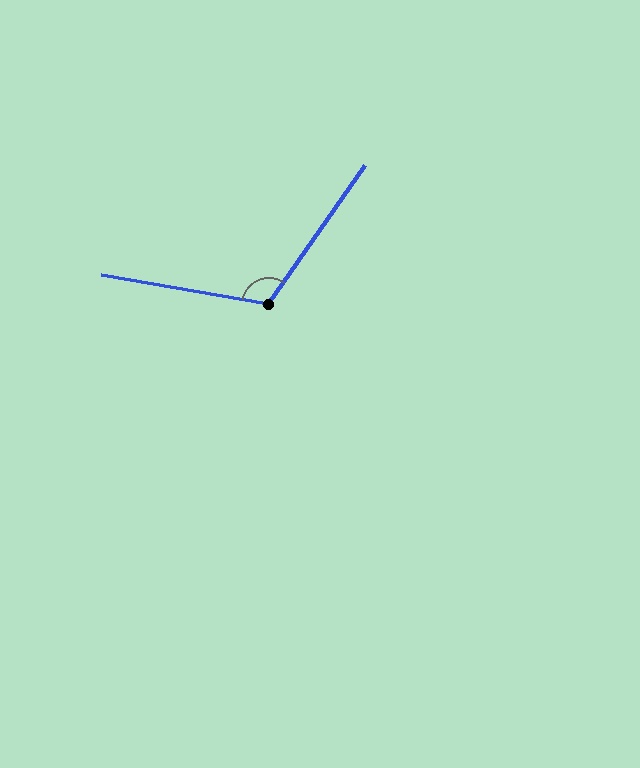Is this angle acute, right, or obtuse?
It is obtuse.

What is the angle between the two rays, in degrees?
Approximately 115 degrees.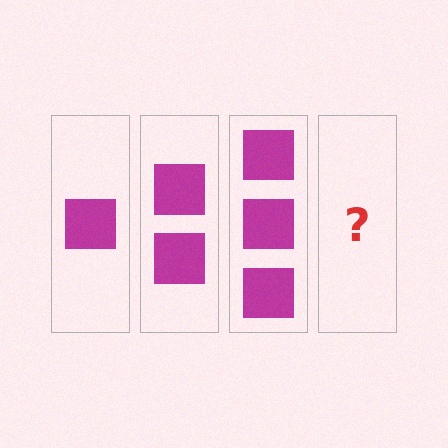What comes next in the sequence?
The next element should be 4 squares.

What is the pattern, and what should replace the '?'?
The pattern is that each step adds one more square. The '?' should be 4 squares.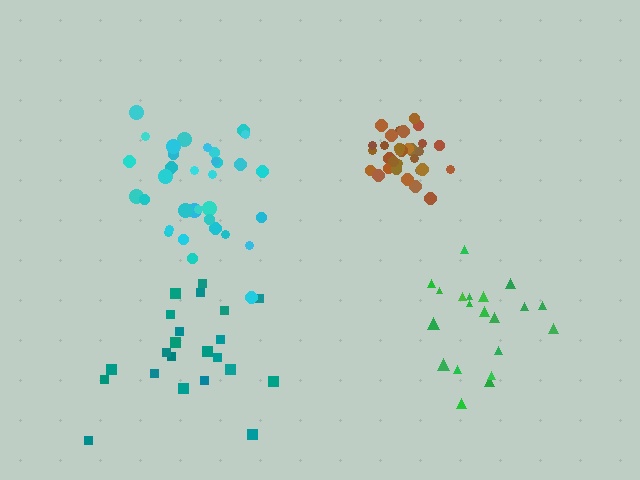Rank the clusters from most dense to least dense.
brown, cyan, green, teal.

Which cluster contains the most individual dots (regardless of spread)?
Brown (34).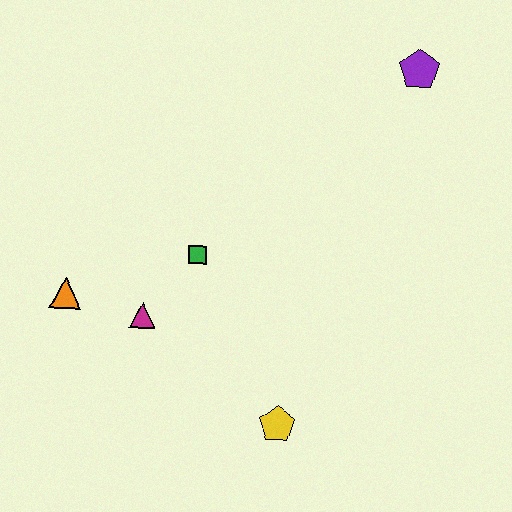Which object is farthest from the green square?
The purple pentagon is farthest from the green square.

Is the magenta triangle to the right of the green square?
No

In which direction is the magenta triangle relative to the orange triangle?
The magenta triangle is to the right of the orange triangle.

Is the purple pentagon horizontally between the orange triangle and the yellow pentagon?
No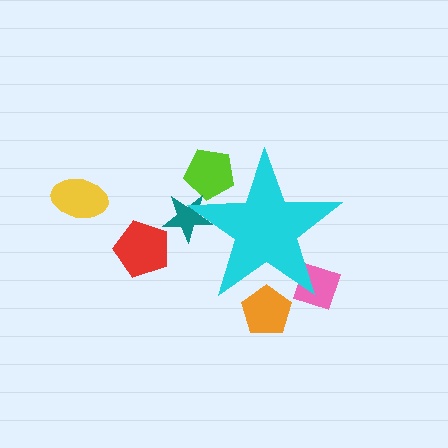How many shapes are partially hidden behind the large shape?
4 shapes are partially hidden.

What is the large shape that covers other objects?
A cyan star.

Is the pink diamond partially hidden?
Yes, the pink diamond is partially hidden behind the cyan star.